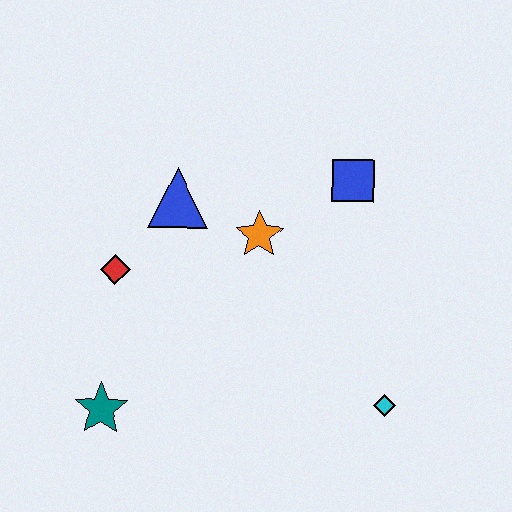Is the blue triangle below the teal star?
No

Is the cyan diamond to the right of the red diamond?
Yes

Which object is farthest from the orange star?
The teal star is farthest from the orange star.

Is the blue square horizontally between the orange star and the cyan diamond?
Yes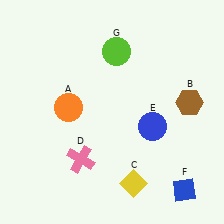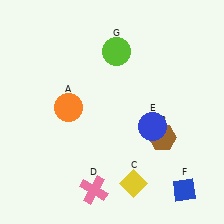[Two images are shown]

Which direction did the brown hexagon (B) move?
The brown hexagon (B) moved down.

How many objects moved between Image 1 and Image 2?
2 objects moved between the two images.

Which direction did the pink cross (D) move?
The pink cross (D) moved down.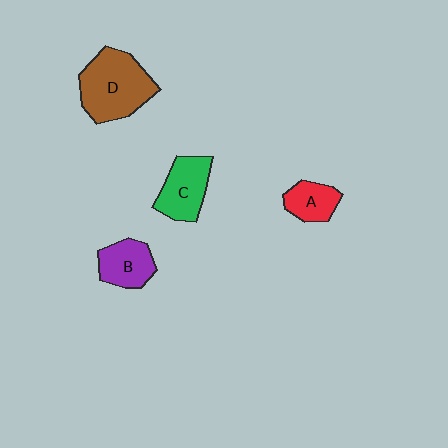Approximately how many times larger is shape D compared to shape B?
Approximately 1.8 times.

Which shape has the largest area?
Shape D (brown).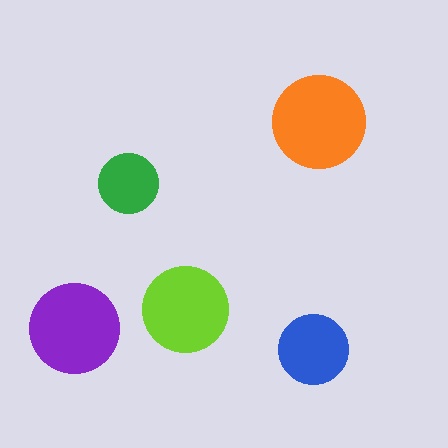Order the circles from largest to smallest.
the orange one, the purple one, the lime one, the blue one, the green one.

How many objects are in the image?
There are 5 objects in the image.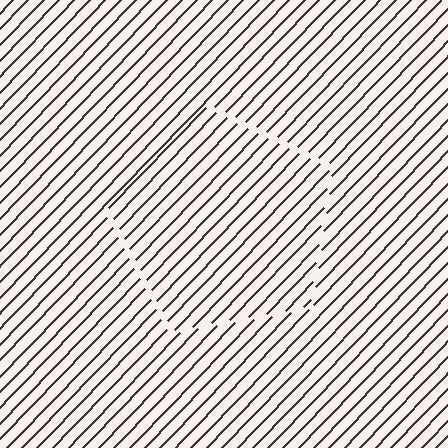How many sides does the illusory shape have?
5 sides — the line-ends trace a pentagon.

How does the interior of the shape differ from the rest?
The interior of the shape contains the same grating, shifted by half a period — the contour is defined by the phase discontinuity where line-ends from the inner and outer gratings abut.